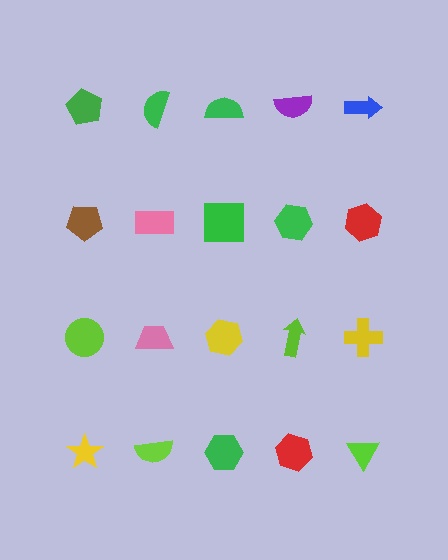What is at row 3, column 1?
A lime circle.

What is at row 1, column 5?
A blue arrow.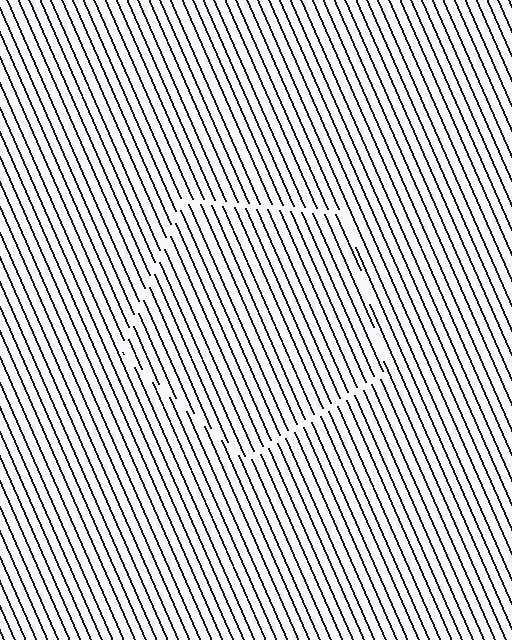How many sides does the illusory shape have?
5 sides — the line-ends trace a pentagon.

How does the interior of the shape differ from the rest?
The interior of the shape contains the same grating, shifted by half a period — the contour is defined by the phase discontinuity where line-ends from the inner and outer gratings abut.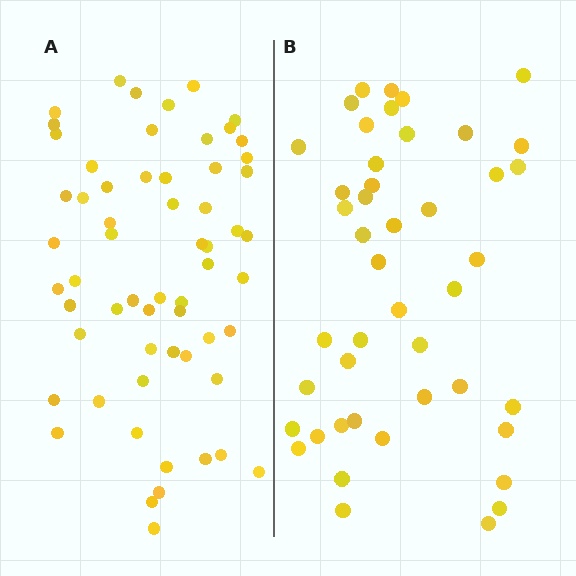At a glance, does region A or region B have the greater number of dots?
Region A (the left region) has more dots.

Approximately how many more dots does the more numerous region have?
Region A has approximately 15 more dots than region B.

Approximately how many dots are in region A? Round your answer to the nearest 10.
About 60 dots.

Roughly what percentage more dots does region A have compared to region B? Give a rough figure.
About 35% more.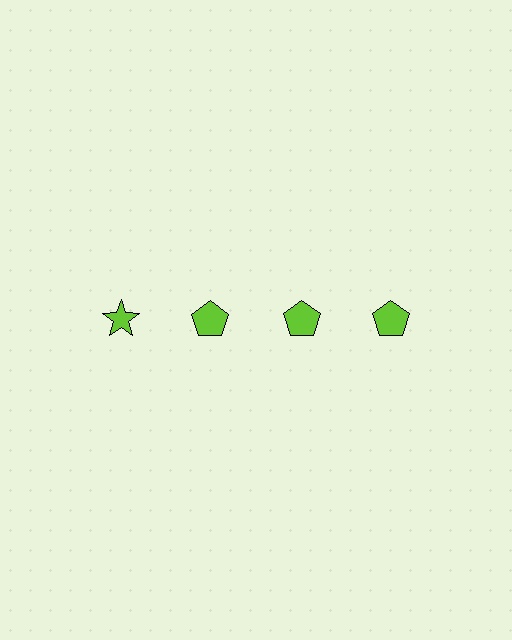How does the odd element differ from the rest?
It has a different shape: star instead of pentagon.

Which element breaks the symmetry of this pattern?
The lime star in the top row, leftmost column breaks the symmetry. All other shapes are lime pentagons.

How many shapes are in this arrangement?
There are 4 shapes arranged in a grid pattern.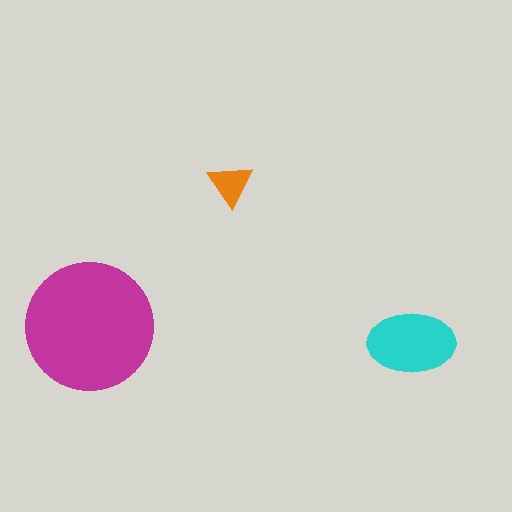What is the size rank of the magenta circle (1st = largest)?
1st.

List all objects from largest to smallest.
The magenta circle, the cyan ellipse, the orange triangle.